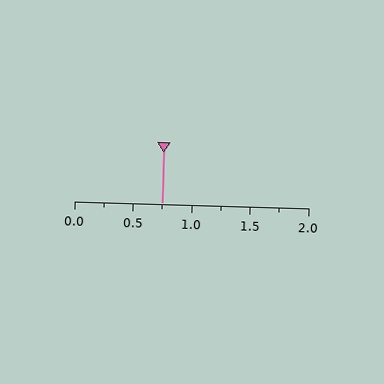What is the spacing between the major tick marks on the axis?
The major ticks are spaced 0.5 apart.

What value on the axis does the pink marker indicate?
The marker indicates approximately 0.75.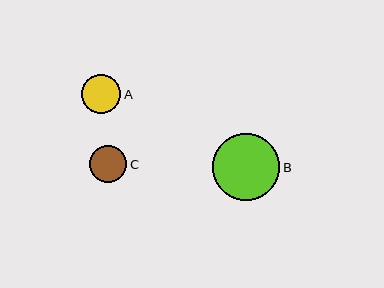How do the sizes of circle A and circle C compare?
Circle A and circle C are approximately the same size.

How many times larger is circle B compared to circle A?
Circle B is approximately 1.7 times the size of circle A.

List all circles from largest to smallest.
From largest to smallest: B, A, C.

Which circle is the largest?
Circle B is the largest with a size of approximately 67 pixels.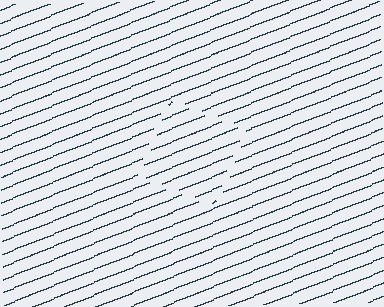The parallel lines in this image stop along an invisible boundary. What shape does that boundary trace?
An illusory square. The interior of the shape contains the same grating, shifted by half a period — the contour is defined by the phase discontinuity where line-ends from the inner and outer gratings abut.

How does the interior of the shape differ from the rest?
The interior of the shape contains the same grating, shifted by half a period — the contour is defined by the phase discontinuity where line-ends from the inner and outer gratings abut.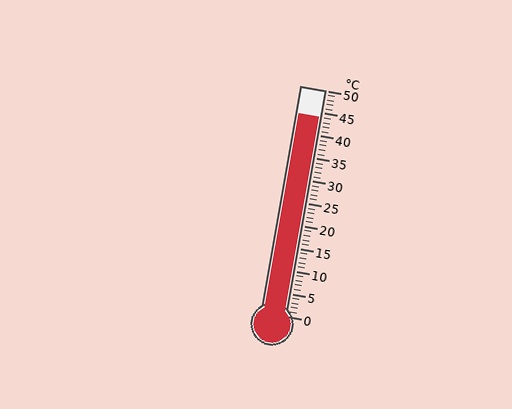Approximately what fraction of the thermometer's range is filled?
The thermometer is filled to approximately 90% of its range.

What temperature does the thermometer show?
The thermometer shows approximately 44°C.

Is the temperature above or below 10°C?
The temperature is above 10°C.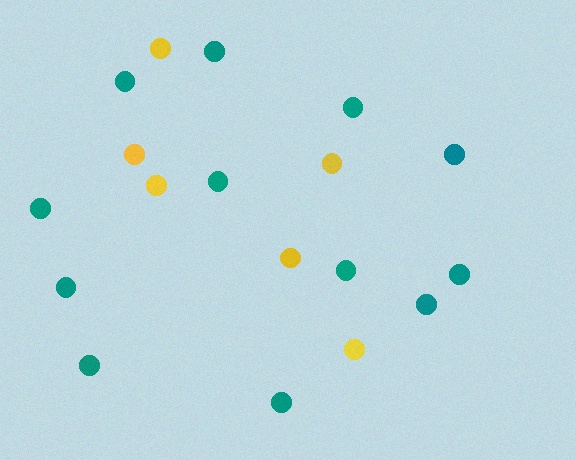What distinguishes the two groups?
There are 2 groups: one group of yellow circles (6) and one group of teal circles (12).